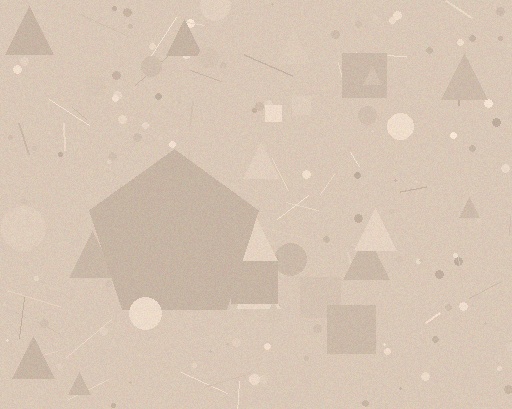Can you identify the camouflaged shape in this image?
The camouflaged shape is a pentagon.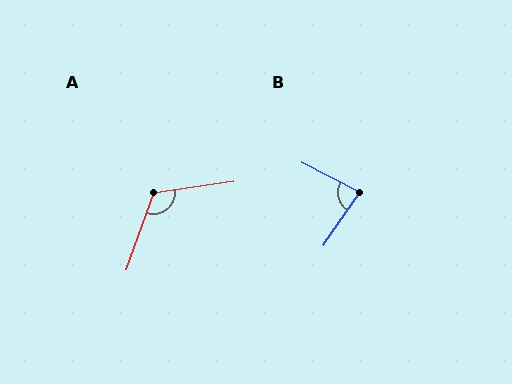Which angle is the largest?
A, at approximately 118 degrees.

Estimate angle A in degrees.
Approximately 118 degrees.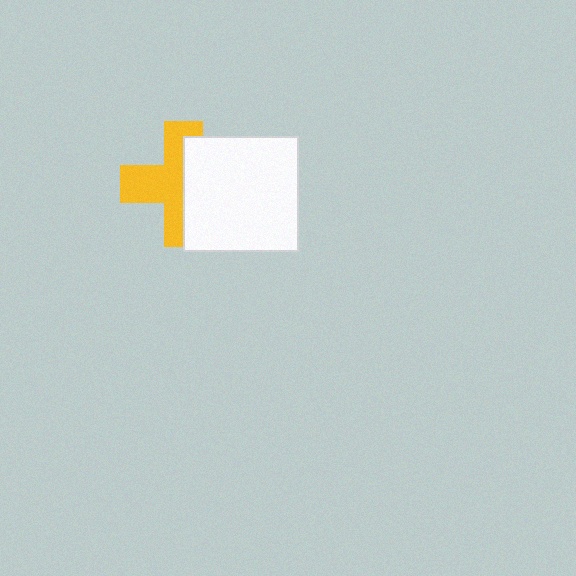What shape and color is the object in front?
The object in front is a white square.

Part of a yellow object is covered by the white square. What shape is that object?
It is a cross.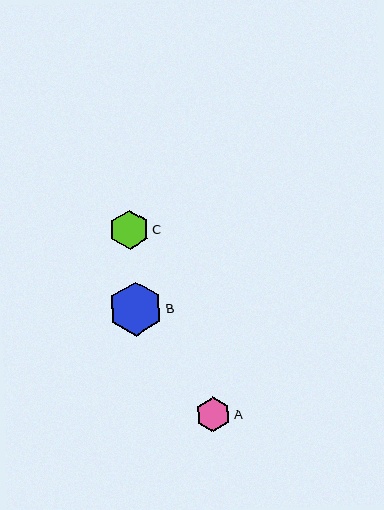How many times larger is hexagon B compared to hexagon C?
Hexagon B is approximately 1.4 times the size of hexagon C.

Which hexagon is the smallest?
Hexagon A is the smallest with a size of approximately 35 pixels.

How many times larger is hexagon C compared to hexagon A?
Hexagon C is approximately 1.1 times the size of hexagon A.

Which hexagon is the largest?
Hexagon B is the largest with a size of approximately 54 pixels.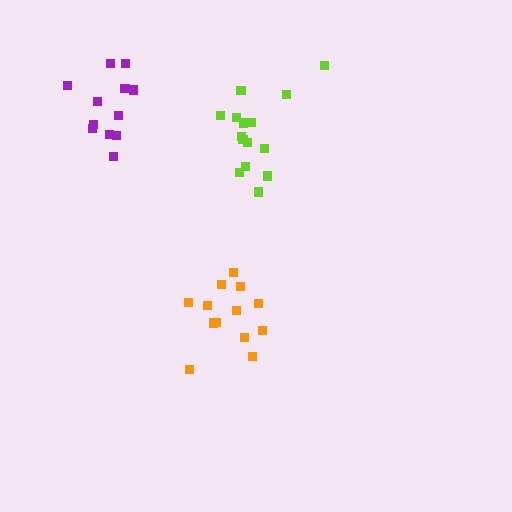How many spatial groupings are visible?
There are 3 spatial groupings.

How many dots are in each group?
Group 1: 15 dots, Group 2: 13 dots, Group 3: 12 dots (40 total).